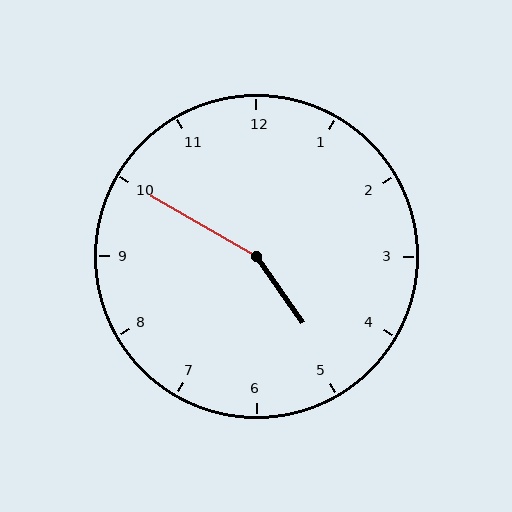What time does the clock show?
4:50.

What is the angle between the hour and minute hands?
Approximately 155 degrees.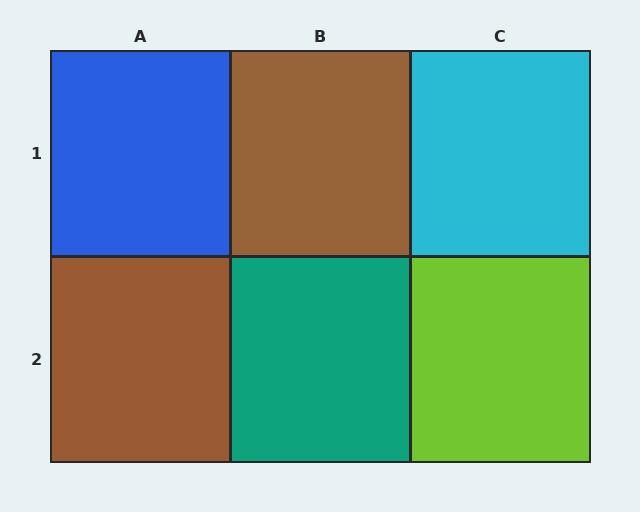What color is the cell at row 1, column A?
Blue.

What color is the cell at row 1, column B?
Brown.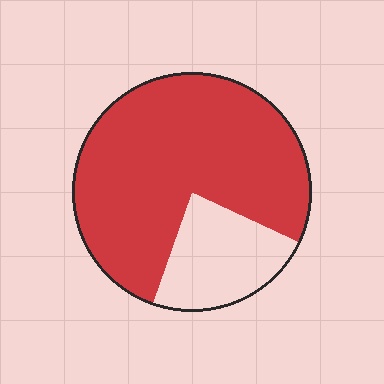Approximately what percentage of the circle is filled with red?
Approximately 75%.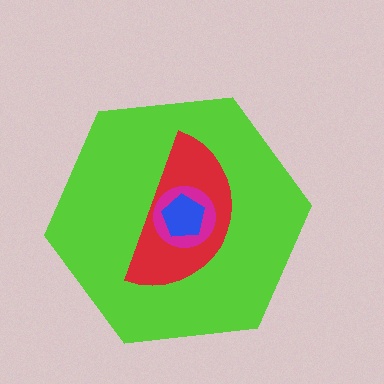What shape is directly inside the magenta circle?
The blue pentagon.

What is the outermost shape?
The lime hexagon.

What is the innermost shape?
The blue pentagon.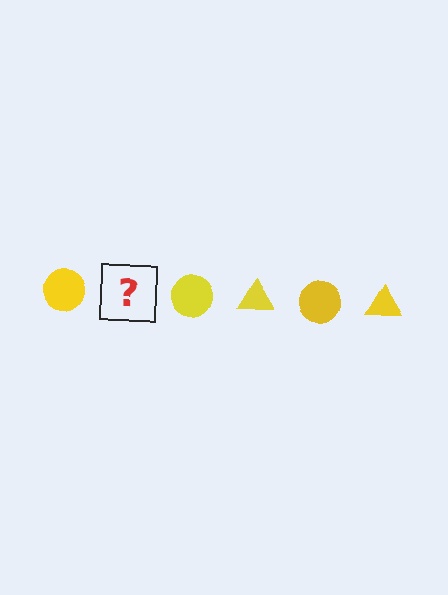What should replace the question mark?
The question mark should be replaced with a yellow triangle.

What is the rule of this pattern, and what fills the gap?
The rule is that the pattern cycles through circle, triangle shapes in yellow. The gap should be filled with a yellow triangle.